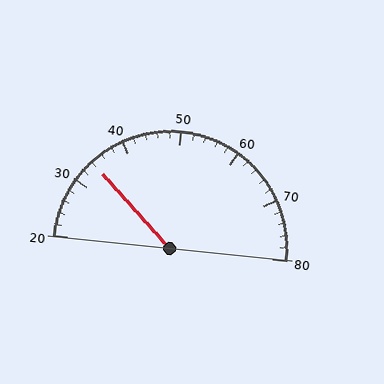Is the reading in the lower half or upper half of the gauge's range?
The reading is in the lower half of the range (20 to 80).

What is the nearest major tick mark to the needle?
The nearest major tick mark is 30.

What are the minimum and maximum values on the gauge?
The gauge ranges from 20 to 80.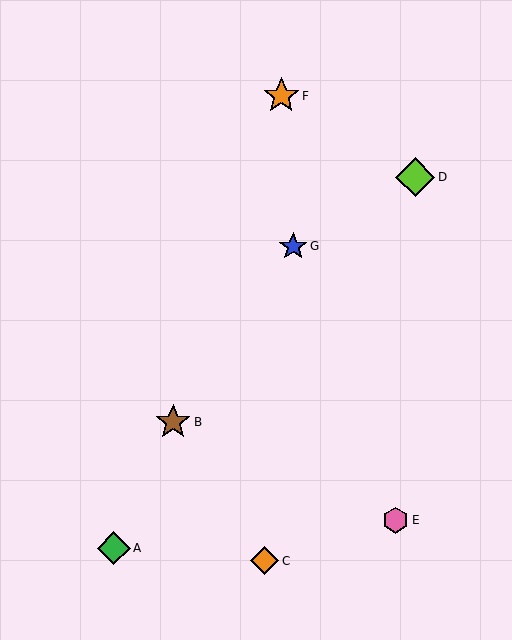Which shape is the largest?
The lime diamond (labeled D) is the largest.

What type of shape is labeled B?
Shape B is a brown star.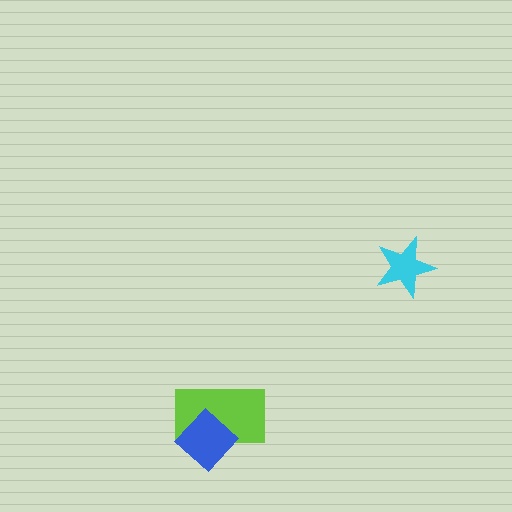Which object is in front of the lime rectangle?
The blue diamond is in front of the lime rectangle.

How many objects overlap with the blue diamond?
1 object overlaps with the blue diamond.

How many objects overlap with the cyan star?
0 objects overlap with the cyan star.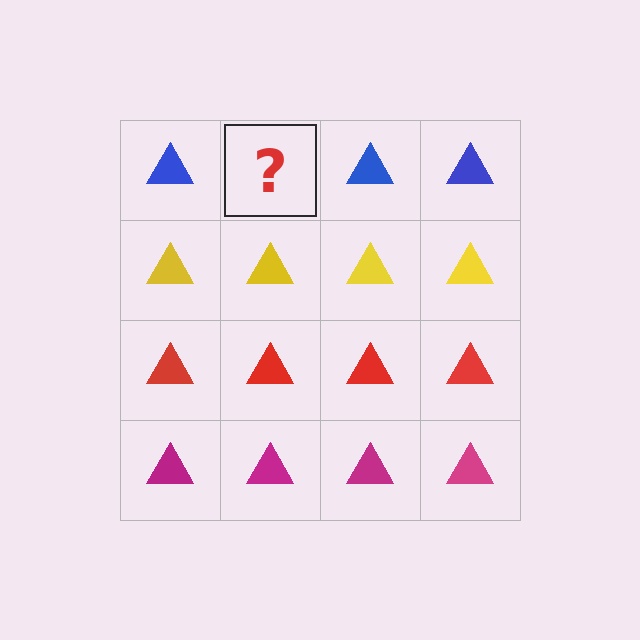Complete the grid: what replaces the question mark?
The question mark should be replaced with a blue triangle.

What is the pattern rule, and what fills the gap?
The rule is that each row has a consistent color. The gap should be filled with a blue triangle.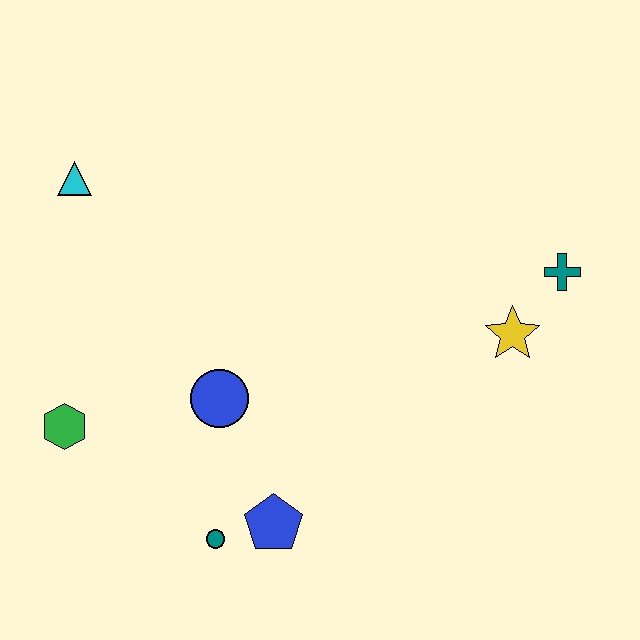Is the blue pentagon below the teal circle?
No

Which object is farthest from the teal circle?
The teal cross is farthest from the teal circle.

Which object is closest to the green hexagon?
The blue circle is closest to the green hexagon.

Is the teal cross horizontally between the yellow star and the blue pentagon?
No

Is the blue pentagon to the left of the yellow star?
Yes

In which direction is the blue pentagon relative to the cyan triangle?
The blue pentagon is below the cyan triangle.